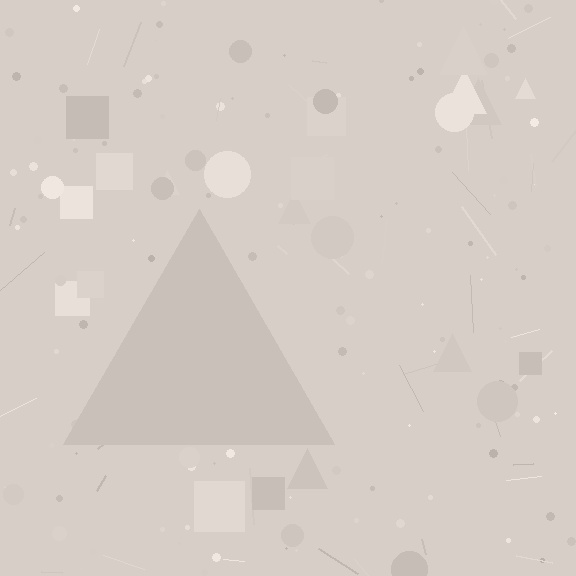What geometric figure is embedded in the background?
A triangle is embedded in the background.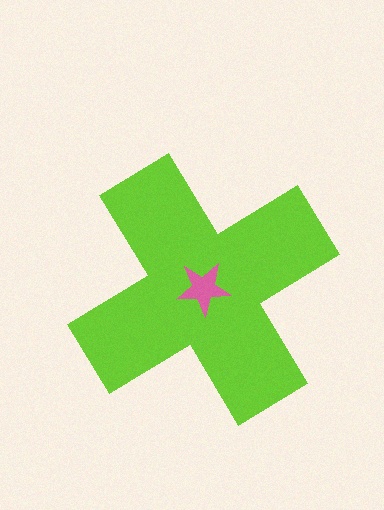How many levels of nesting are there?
2.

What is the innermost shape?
The pink star.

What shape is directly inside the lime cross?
The pink star.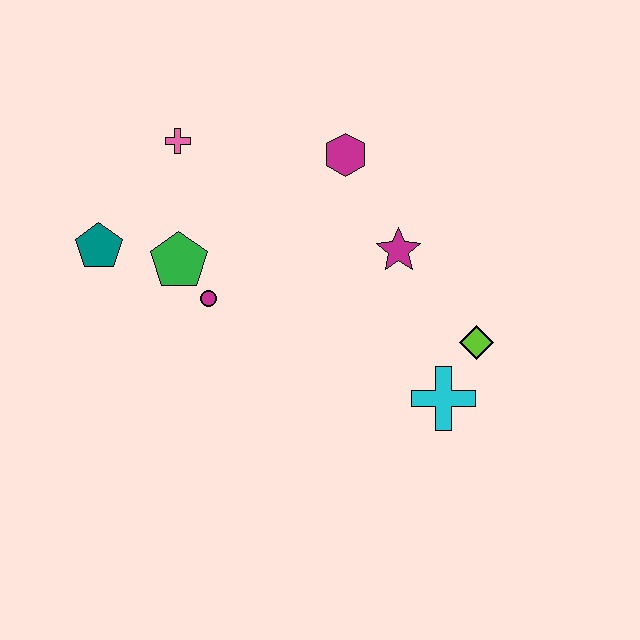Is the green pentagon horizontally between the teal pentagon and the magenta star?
Yes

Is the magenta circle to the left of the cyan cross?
Yes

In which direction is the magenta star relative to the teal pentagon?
The magenta star is to the right of the teal pentagon.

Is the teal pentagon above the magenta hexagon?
No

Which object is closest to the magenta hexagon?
The magenta star is closest to the magenta hexagon.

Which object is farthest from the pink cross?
The cyan cross is farthest from the pink cross.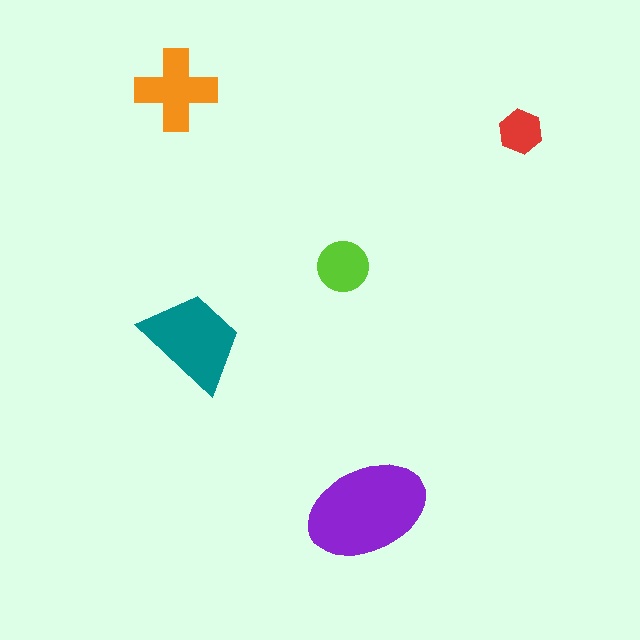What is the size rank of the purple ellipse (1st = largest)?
1st.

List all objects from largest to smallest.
The purple ellipse, the teal trapezoid, the orange cross, the lime circle, the red hexagon.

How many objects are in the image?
There are 5 objects in the image.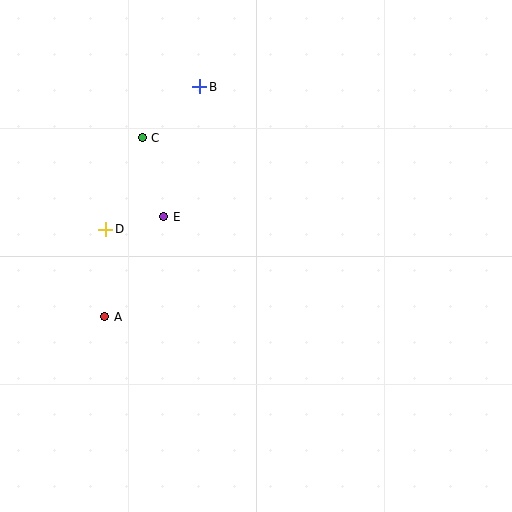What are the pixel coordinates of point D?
Point D is at (106, 229).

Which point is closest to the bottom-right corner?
Point A is closest to the bottom-right corner.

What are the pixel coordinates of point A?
Point A is at (105, 317).